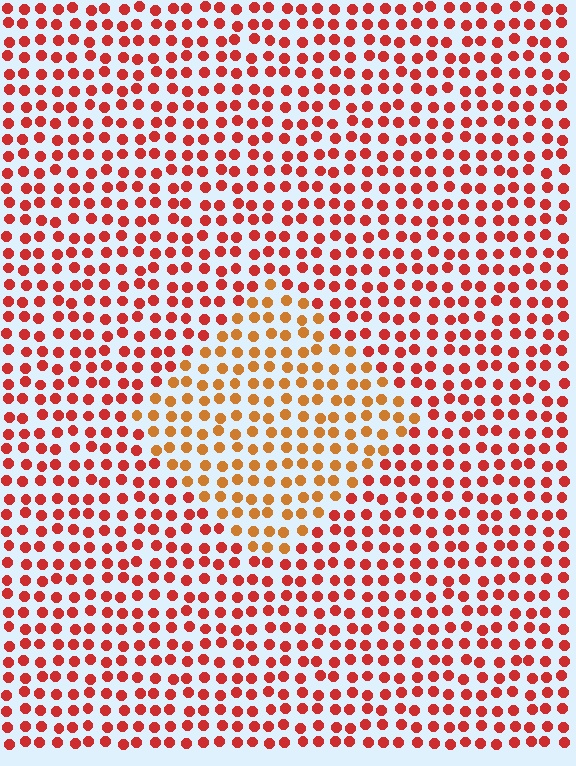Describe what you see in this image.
The image is filled with small red elements in a uniform arrangement. A diamond-shaped region is visible where the elements are tinted to a slightly different hue, forming a subtle color boundary.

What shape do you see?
I see a diamond.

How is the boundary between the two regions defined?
The boundary is defined purely by a slight shift in hue (about 30 degrees). Spacing, size, and orientation are identical on both sides.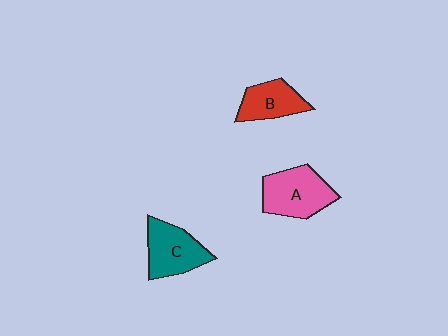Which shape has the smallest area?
Shape B (red).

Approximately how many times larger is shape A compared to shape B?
Approximately 1.4 times.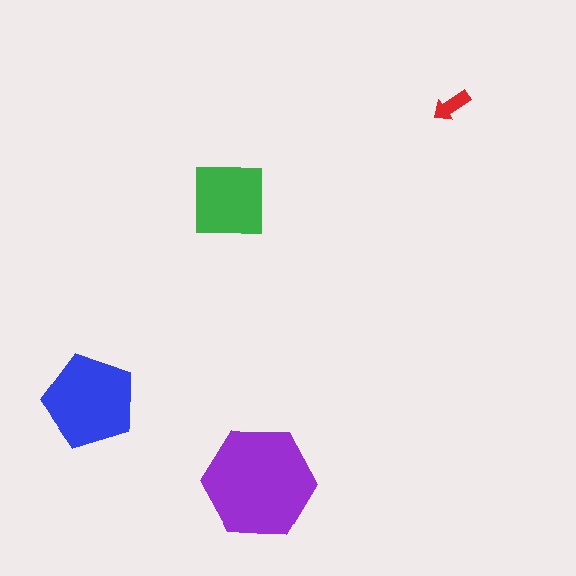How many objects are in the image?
There are 4 objects in the image.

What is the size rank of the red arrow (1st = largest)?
4th.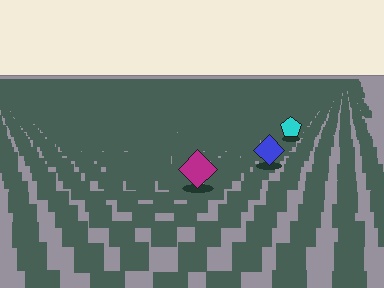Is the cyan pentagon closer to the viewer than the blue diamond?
No. The blue diamond is closer — you can tell from the texture gradient: the ground texture is coarser near it.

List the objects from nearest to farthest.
From nearest to farthest: the magenta diamond, the blue diamond, the cyan pentagon.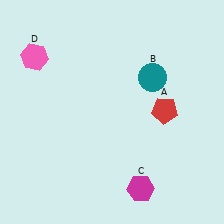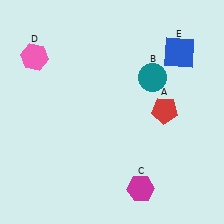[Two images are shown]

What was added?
A blue square (E) was added in Image 2.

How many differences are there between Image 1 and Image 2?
There is 1 difference between the two images.